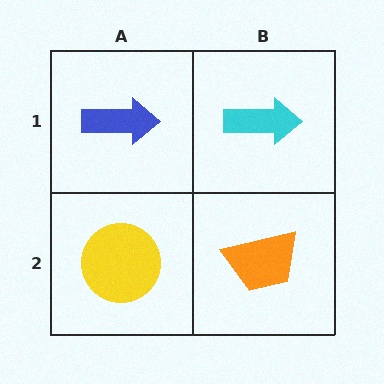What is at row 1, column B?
A cyan arrow.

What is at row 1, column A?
A blue arrow.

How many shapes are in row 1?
2 shapes.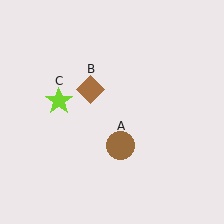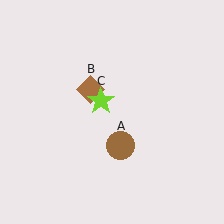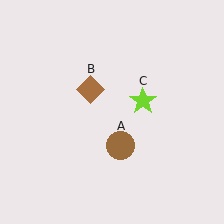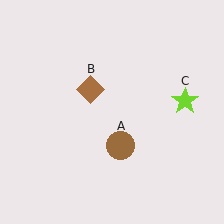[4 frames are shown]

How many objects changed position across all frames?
1 object changed position: lime star (object C).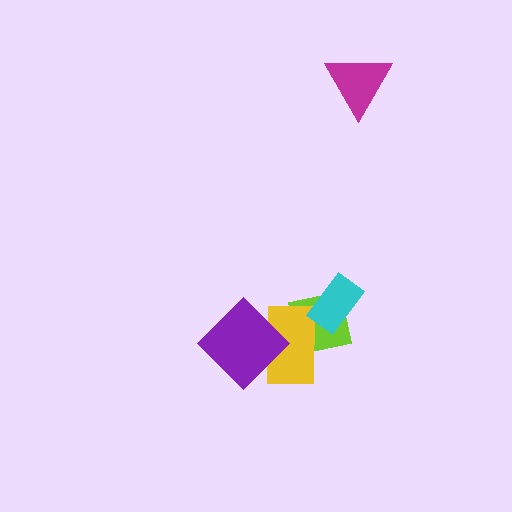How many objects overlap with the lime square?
2 objects overlap with the lime square.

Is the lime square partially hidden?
Yes, it is partially covered by another shape.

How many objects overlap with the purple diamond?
1 object overlaps with the purple diamond.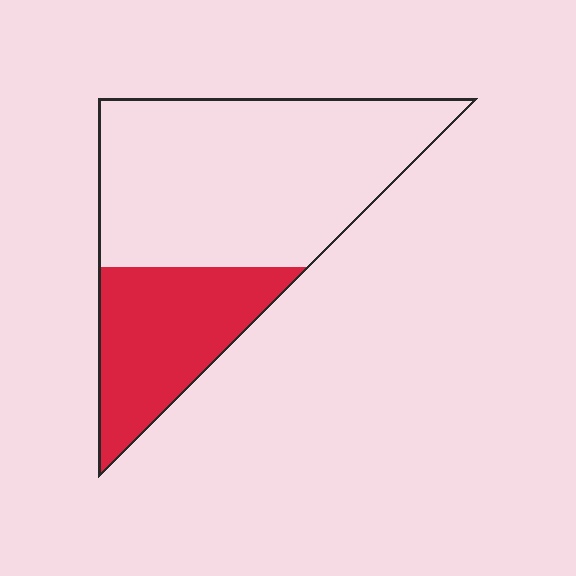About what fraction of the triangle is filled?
About one third (1/3).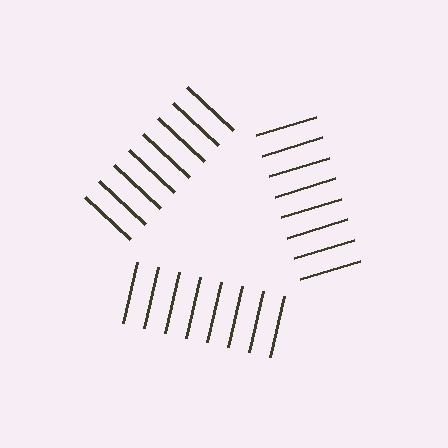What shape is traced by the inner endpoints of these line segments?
An illusory triangle — the line segments terminate on its edges but no continuous stroke is drawn.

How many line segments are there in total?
24 — 8 along each of the 3 edges.